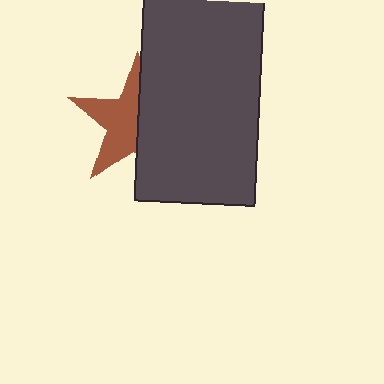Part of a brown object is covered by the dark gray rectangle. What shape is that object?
It is a star.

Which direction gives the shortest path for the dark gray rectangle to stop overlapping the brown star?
Moving right gives the shortest separation.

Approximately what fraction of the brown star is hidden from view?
Roughly 47% of the brown star is hidden behind the dark gray rectangle.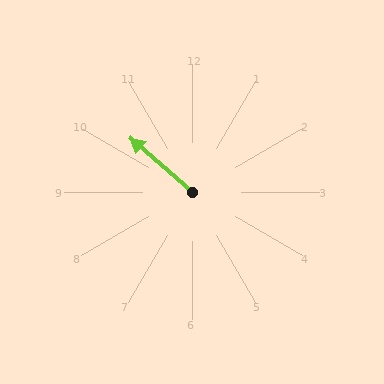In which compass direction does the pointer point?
Northwest.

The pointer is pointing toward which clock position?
Roughly 10 o'clock.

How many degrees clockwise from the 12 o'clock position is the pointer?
Approximately 311 degrees.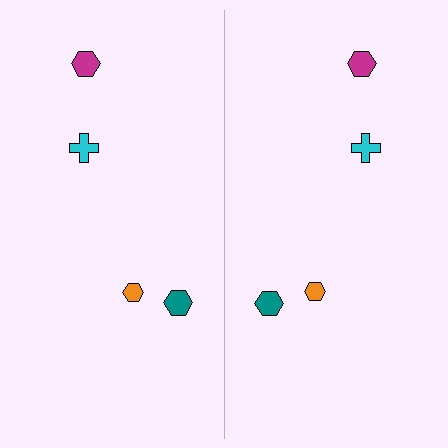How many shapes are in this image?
There are 8 shapes in this image.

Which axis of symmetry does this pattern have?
The pattern has a vertical axis of symmetry running through the center of the image.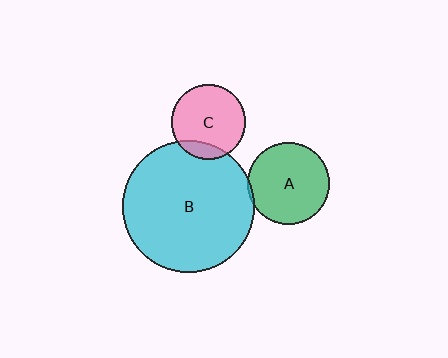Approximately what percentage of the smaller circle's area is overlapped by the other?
Approximately 15%.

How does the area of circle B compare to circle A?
Approximately 2.6 times.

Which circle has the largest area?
Circle B (cyan).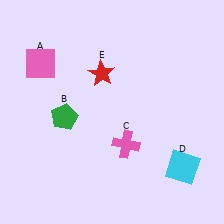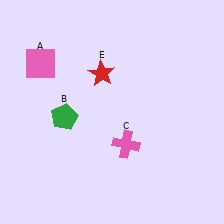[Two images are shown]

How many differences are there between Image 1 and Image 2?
There is 1 difference between the two images.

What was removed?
The cyan square (D) was removed in Image 2.